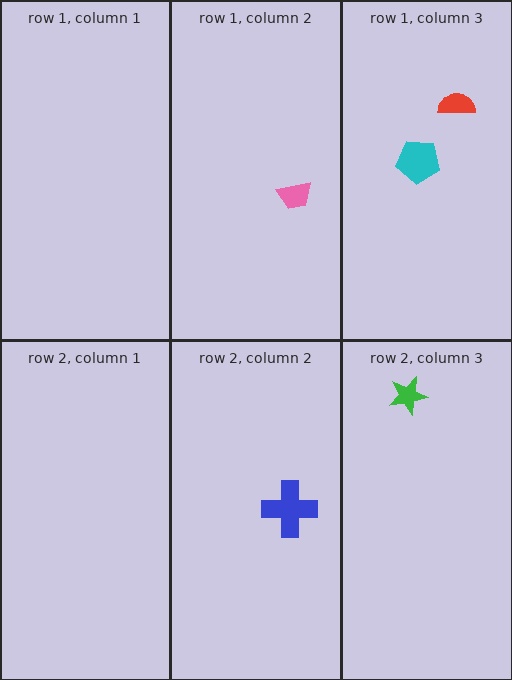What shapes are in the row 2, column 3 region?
The green star.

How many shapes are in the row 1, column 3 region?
2.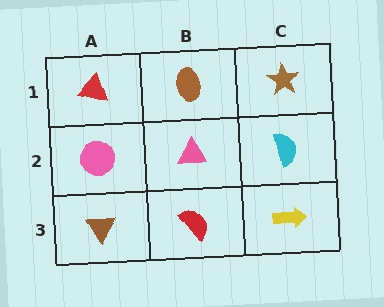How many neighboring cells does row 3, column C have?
2.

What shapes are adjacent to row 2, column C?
A brown star (row 1, column C), a yellow arrow (row 3, column C), a pink triangle (row 2, column B).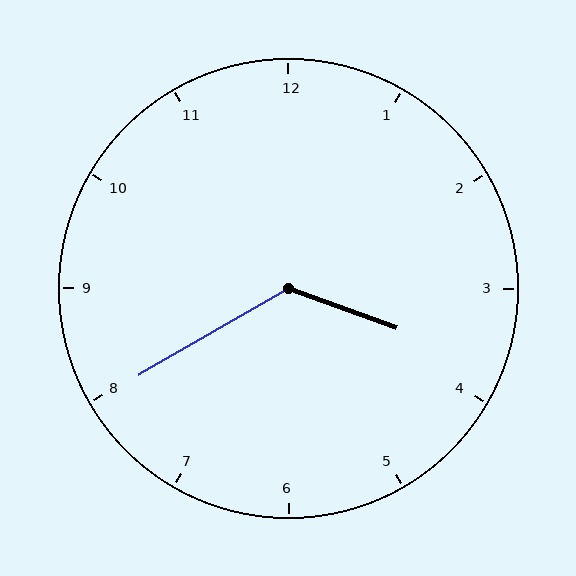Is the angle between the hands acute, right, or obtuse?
It is obtuse.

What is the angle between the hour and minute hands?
Approximately 130 degrees.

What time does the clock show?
3:40.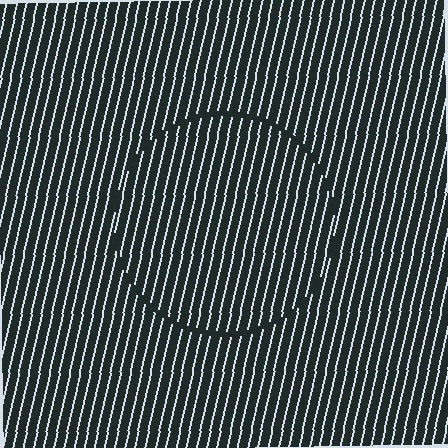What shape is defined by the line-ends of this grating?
An illusory circle. The interior of the shape contains the same grating, shifted by half a period — the contour is defined by the phase discontinuity where line-ends from the inner and outer gratings abut.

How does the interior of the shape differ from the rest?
The interior of the shape contains the same grating, shifted by half a period — the contour is defined by the phase discontinuity where line-ends from the inner and outer gratings abut.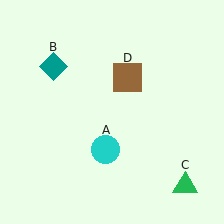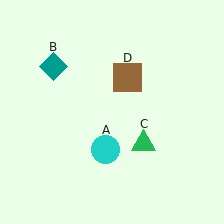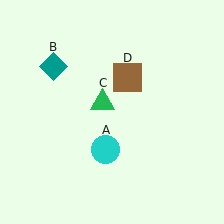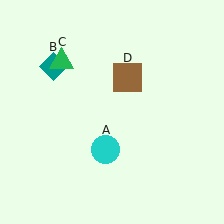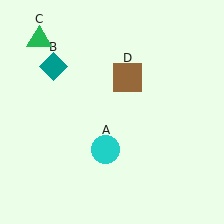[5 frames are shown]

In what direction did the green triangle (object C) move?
The green triangle (object C) moved up and to the left.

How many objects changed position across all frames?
1 object changed position: green triangle (object C).